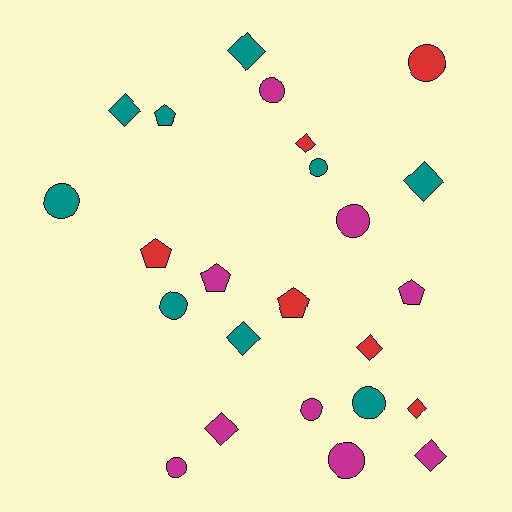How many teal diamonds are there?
There are 4 teal diamonds.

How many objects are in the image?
There are 24 objects.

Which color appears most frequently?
Magenta, with 9 objects.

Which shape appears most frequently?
Circle, with 10 objects.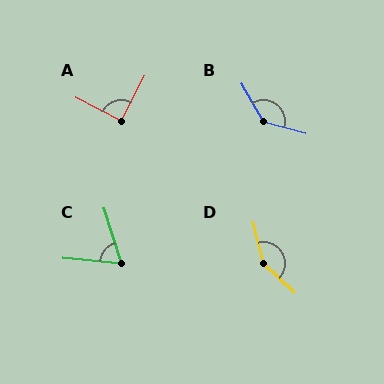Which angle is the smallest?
C, at approximately 68 degrees.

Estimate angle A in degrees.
Approximately 91 degrees.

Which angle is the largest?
D, at approximately 147 degrees.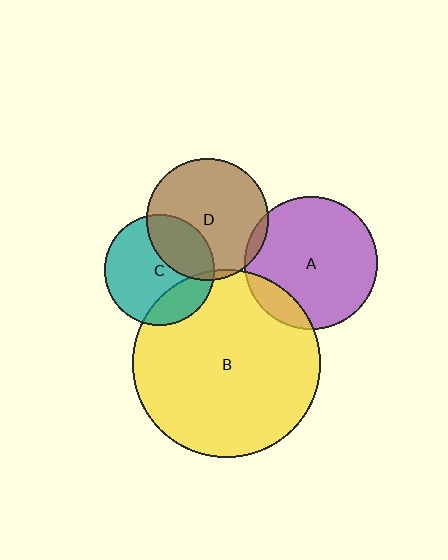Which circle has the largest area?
Circle B (yellow).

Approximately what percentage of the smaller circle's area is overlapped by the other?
Approximately 20%.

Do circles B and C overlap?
Yes.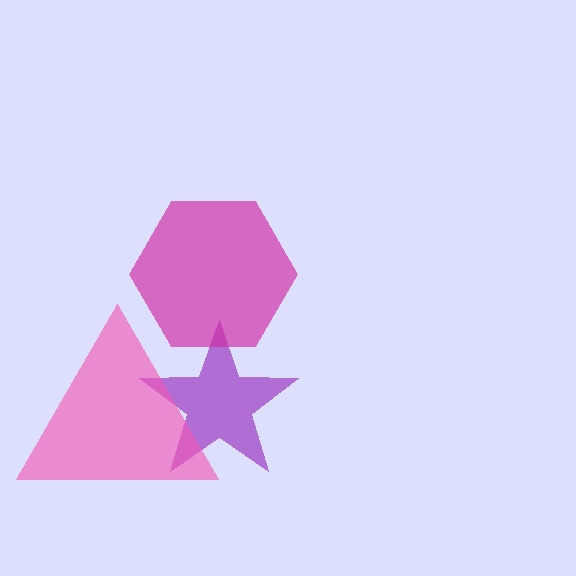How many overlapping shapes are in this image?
There are 3 overlapping shapes in the image.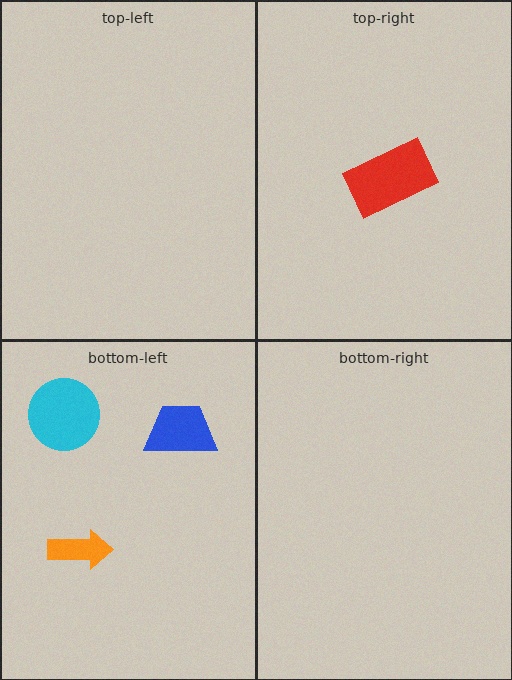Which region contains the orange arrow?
The bottom-left region.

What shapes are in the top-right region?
The red rectangle.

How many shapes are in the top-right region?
1.